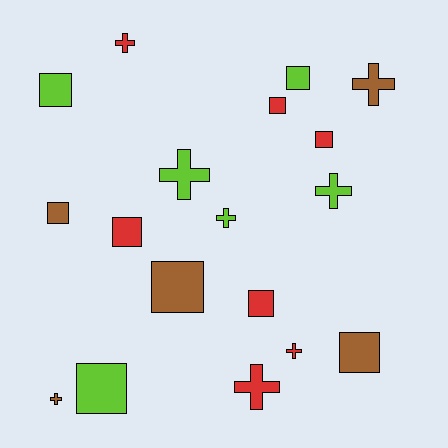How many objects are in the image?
There are 18 objects.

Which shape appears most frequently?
Square, with 10 objects.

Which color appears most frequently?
Red, with 7 objects.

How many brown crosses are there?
There are 2 brown crosses.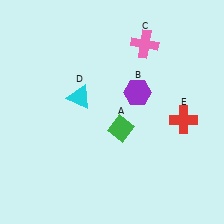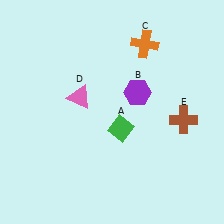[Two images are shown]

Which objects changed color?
C changed from pink to orange. D changed from cyan to pink. E changed from red to brown.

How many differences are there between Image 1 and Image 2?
There are 3 differences between the two images.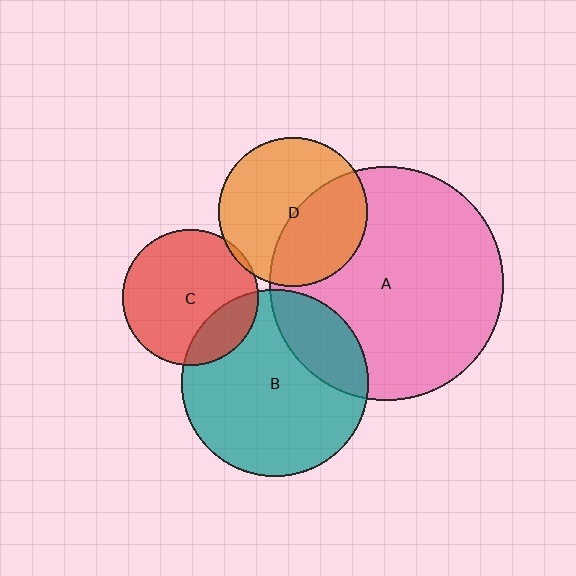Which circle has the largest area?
Circle A (pink).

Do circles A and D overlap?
Yes.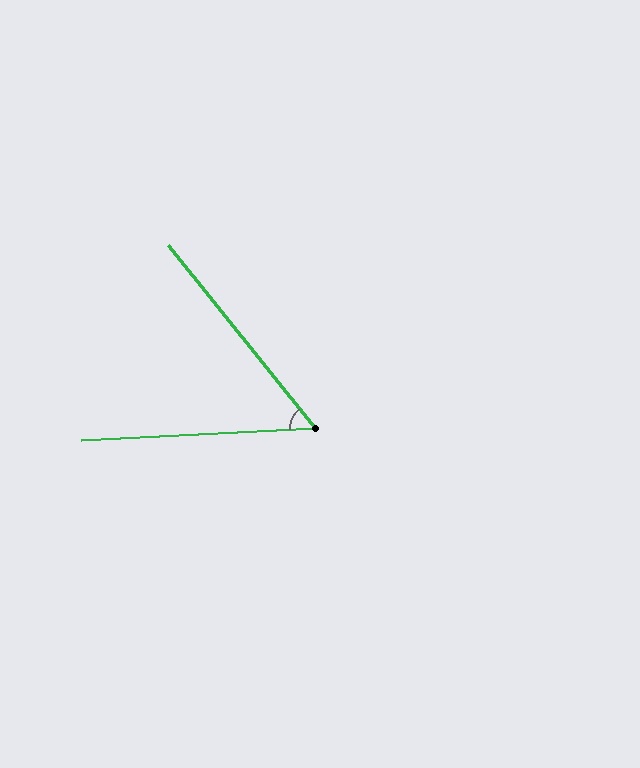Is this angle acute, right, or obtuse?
It is acute.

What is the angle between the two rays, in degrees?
Approximately 54 degrees.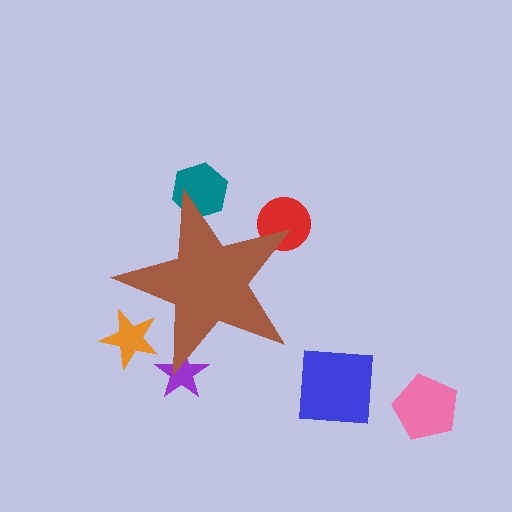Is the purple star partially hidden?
Yes, the purple star is partially hidden behind the brown star.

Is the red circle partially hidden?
Yes, the red circle is partially hidden behind the brown star.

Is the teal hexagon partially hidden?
Yes, the teal hexagon is partially hidden behind the brown star.